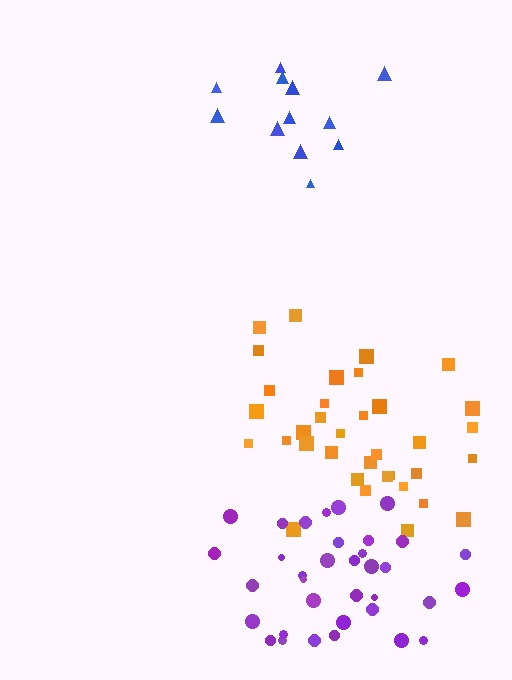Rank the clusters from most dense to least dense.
purple, orange, blue.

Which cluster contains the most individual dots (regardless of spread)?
Orange (35).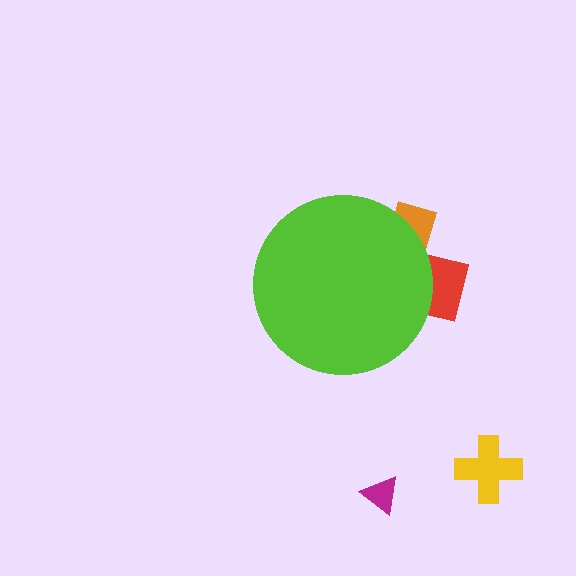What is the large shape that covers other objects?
A lime circle.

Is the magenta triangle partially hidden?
No, the magenta triangle is fully visible.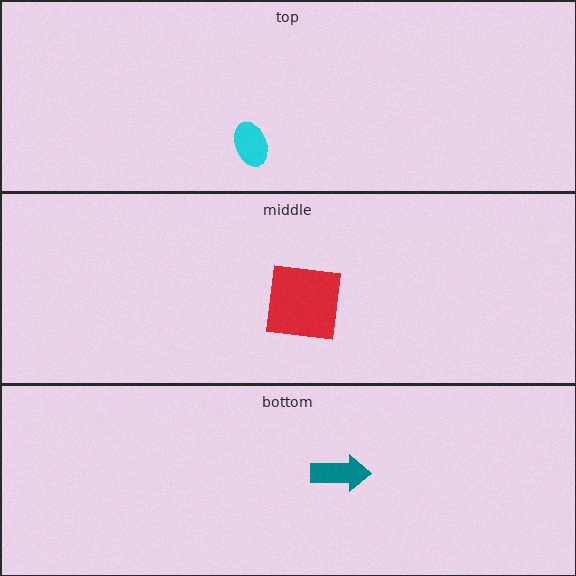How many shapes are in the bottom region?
1.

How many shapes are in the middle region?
1.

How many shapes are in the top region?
1.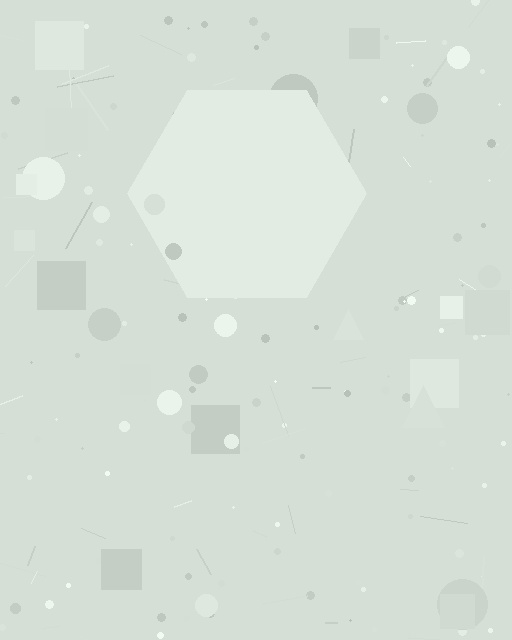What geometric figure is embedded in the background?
A hexagon is embedded in the background.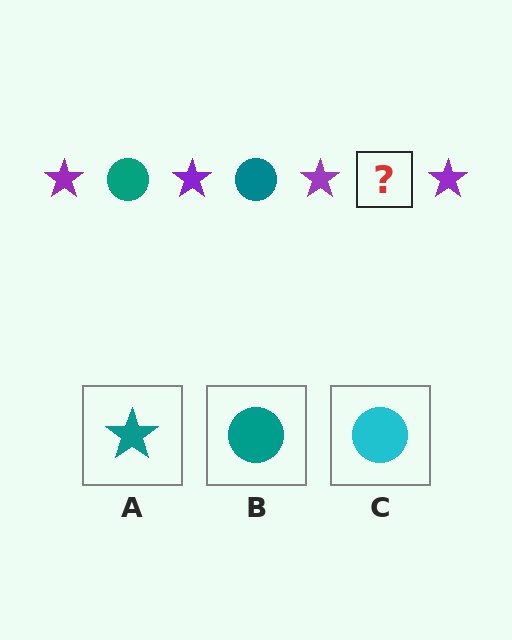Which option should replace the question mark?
Option B.